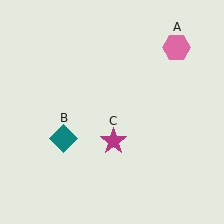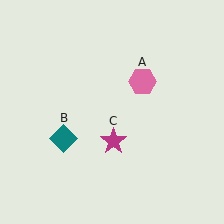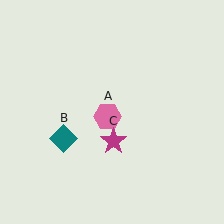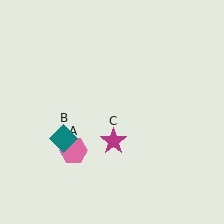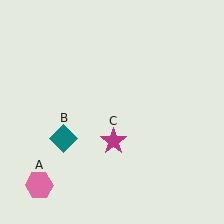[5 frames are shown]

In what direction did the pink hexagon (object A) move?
The pink hexagon (object A) moved down and to the left.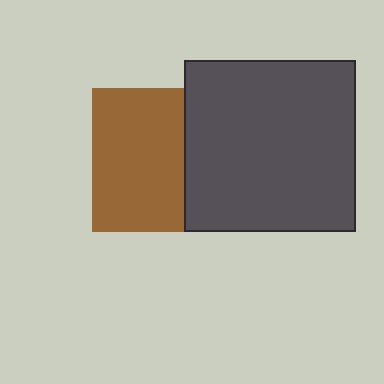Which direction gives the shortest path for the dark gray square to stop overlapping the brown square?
Moving right gives the shortest separation.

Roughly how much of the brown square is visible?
About half of it is visible (roughly 64%).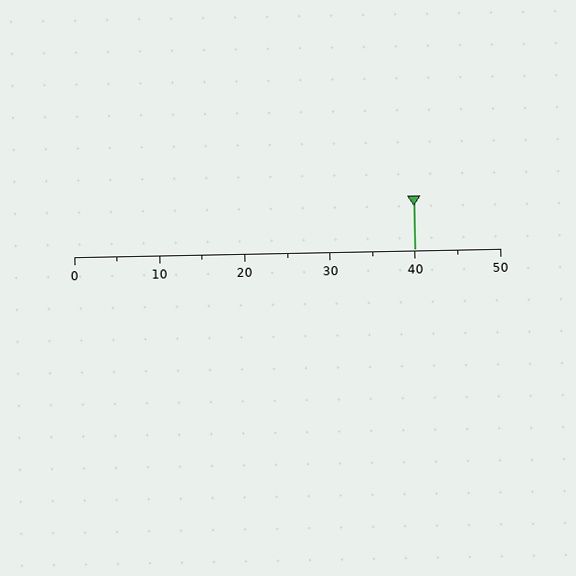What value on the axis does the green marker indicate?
The marker indicates approximately 40.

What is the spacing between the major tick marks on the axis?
The major ticks are spaced 10 apart.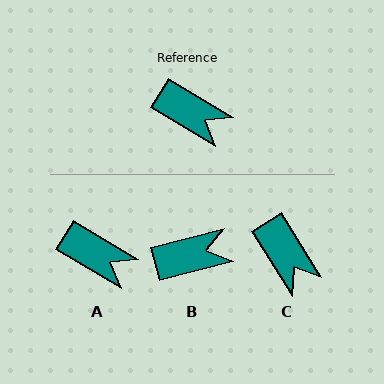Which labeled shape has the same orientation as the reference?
A.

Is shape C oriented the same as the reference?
No, it is off by about 27 degrees.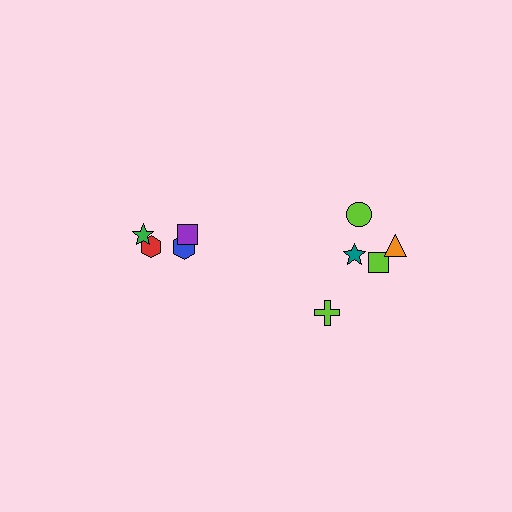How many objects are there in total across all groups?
There are 10 objects.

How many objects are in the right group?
There are 6 objects.